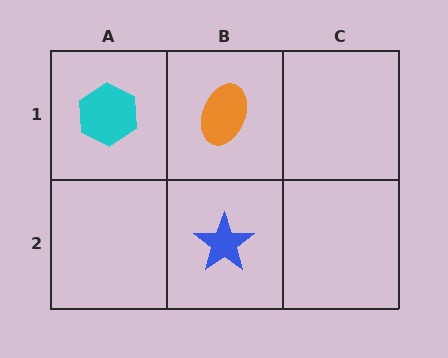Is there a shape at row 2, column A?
No, that cell is empty.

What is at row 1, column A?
A cyan hexagon.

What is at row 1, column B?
An orange ellipse.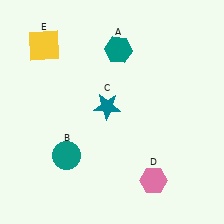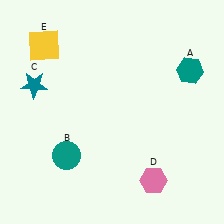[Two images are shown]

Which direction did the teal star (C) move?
The teal star (C) moved left.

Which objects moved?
The objects that moved are: the teal hexagon (A), the teal star (C).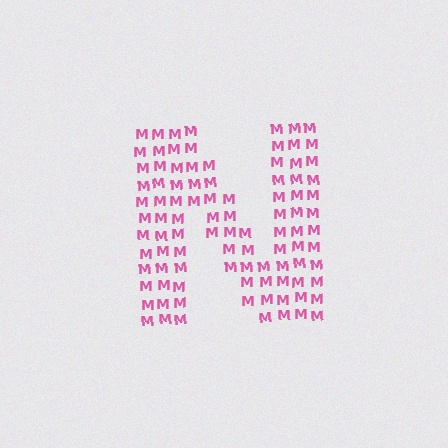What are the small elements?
The small elements are letter M's.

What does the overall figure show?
The overall figure shows the letter N.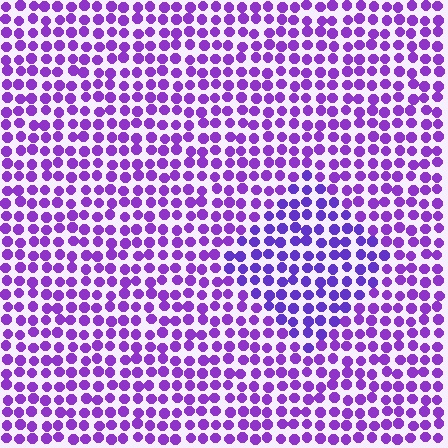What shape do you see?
I see a diamond.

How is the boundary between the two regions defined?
The boundary is defined purely by a slight shift in hue (about 19 degrees). Spacing, size, and orientation are identical on both sides.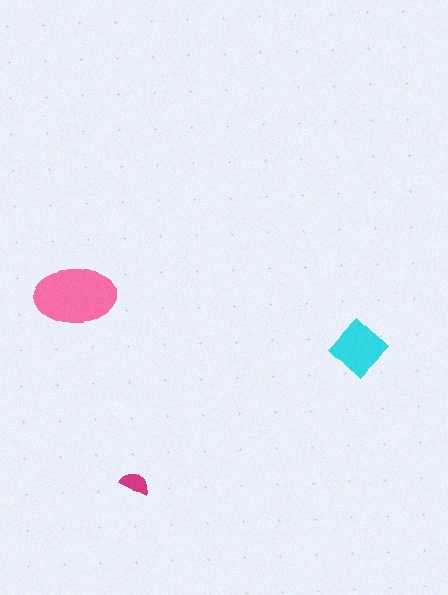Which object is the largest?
The pink ellipse.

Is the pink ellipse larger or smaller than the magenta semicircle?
Larger.